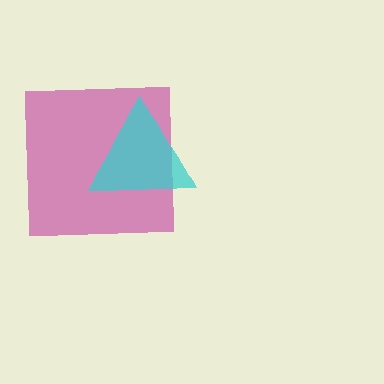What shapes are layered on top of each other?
The layered shapes are: a magenta square, a cyan triangle.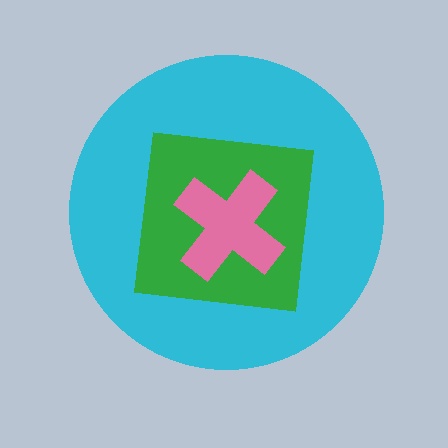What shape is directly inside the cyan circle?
The green square.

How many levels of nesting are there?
3.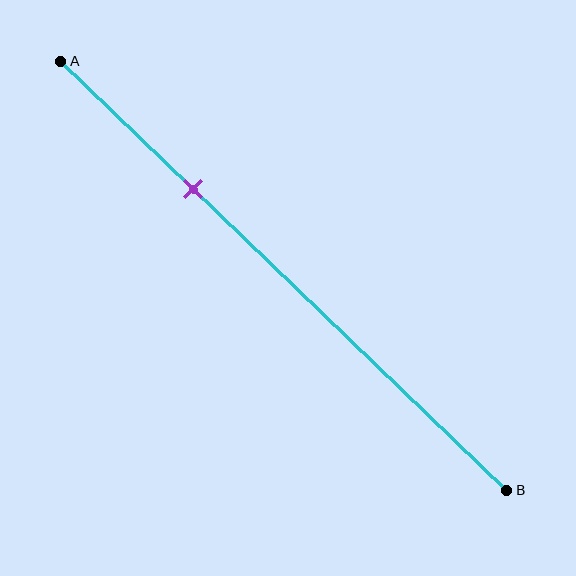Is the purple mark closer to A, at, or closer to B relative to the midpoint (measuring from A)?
The purple mark is closer to point A than the midpoint of segment AB.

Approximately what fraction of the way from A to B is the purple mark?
The purple mark is approximately 30% of the way from A to B.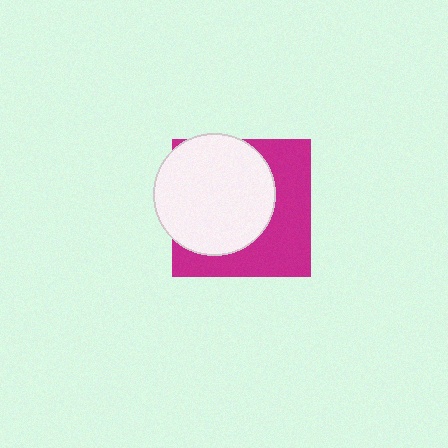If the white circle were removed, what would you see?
You would see the complete magenta square.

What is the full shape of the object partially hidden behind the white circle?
The partially hidden object is a magenta square.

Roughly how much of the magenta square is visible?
About half of it is visible (roughly 46%).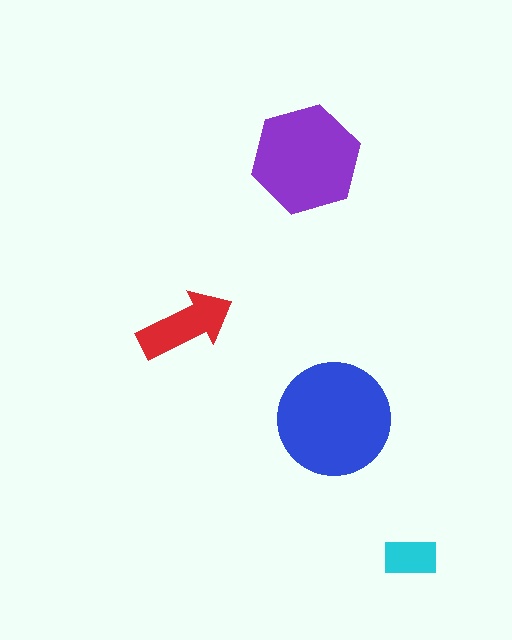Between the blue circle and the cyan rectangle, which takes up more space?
The blue circle.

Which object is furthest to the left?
The red arrow is leftmost.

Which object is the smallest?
The cyan rectangle.